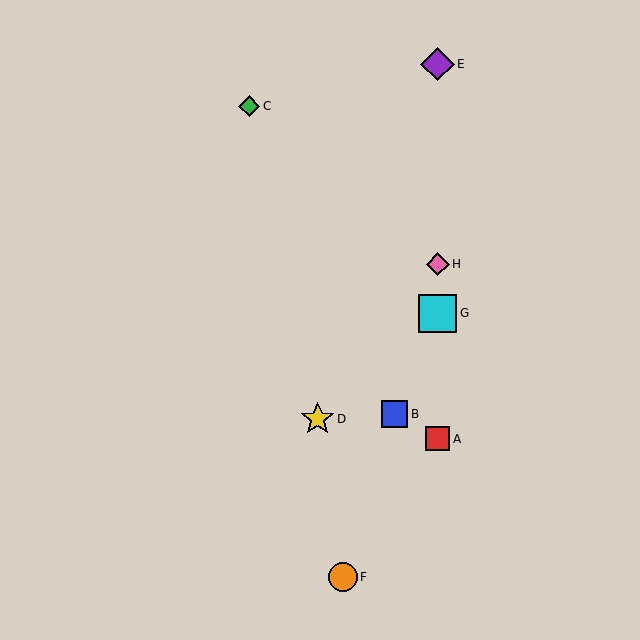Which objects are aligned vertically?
Objects A, E, G, H are aligned vertically.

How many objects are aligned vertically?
4 objects (A, E, G, H) are aligned vertically.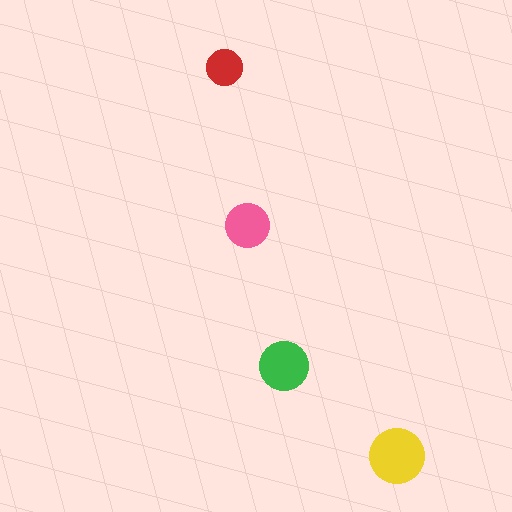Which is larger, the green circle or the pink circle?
The green one.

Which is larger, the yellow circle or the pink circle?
The yellow one.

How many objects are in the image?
There are 4 objects in the image.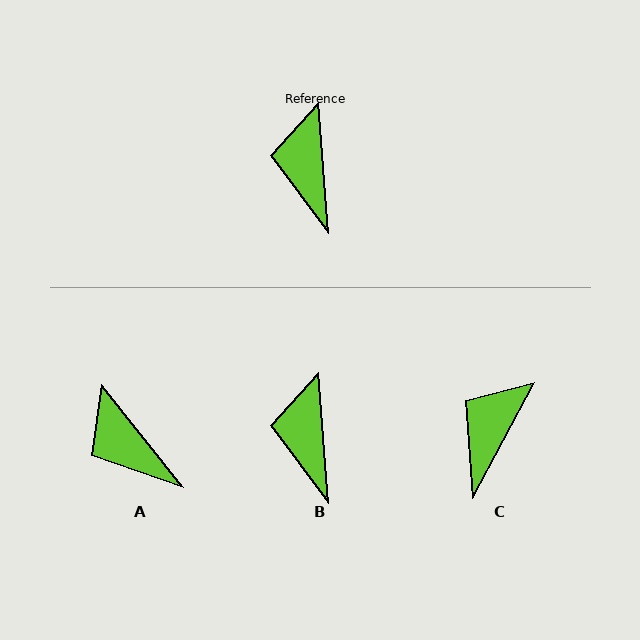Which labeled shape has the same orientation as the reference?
B.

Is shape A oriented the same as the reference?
No, it is off by about 34 degrees.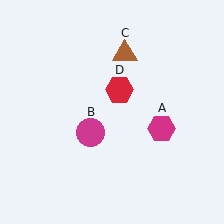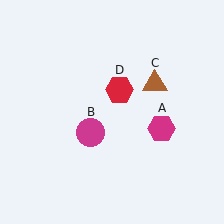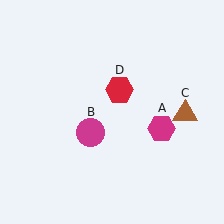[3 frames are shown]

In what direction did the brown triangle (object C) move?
The brown triangle (object C) moved down and to the right.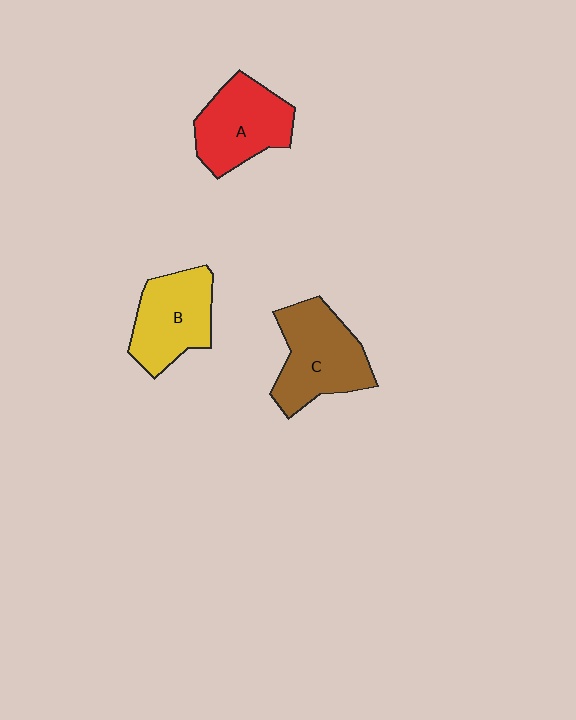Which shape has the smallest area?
Shape B (yellow).